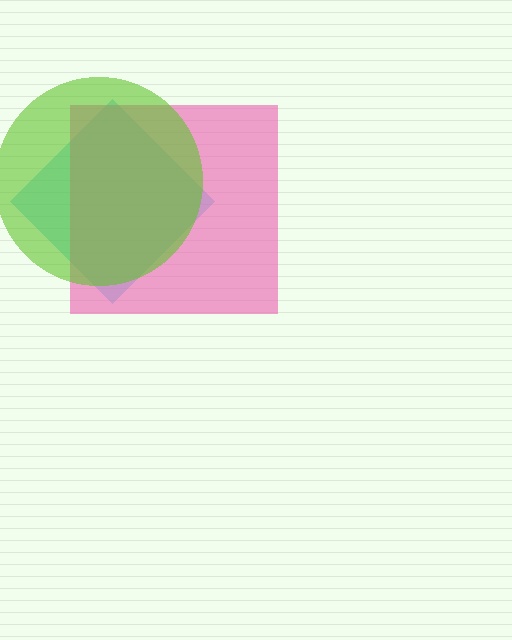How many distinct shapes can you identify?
There are 3 distinct shapes: a cyan diamond, a pink square, a lime circle.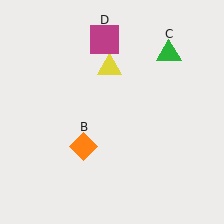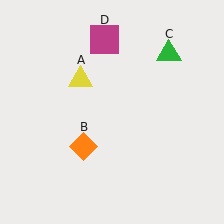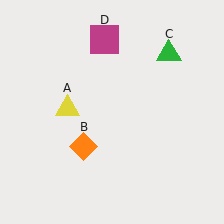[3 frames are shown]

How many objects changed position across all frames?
1 object changed position: yellow triangle (object A).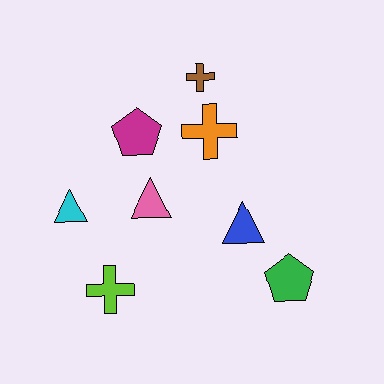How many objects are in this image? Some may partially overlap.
There are 8 objects.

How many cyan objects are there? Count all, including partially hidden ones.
There is 1 cyan object.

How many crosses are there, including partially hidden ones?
There are 3 crosses.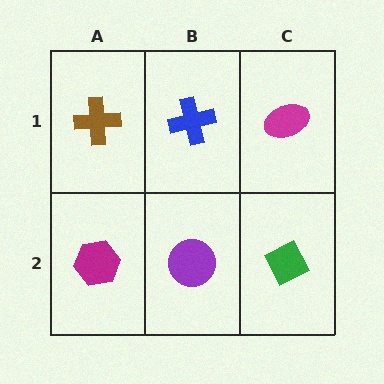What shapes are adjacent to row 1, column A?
A magenta hexagon (row 2, column A), a blue cross (row 1, column B).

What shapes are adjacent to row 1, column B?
A purple circle (row 2, column B), a brown cross (row 1, column A), a magenta ellipse (row 1, column C).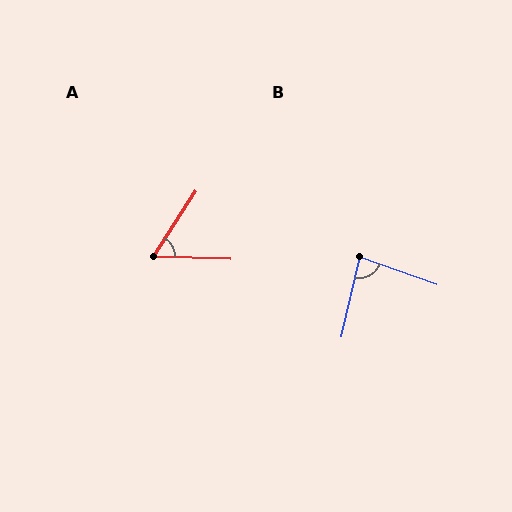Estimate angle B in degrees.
Approximately 84 degrees.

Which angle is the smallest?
A, at approximately 59 degrees.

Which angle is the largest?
B, at approximately 84 degrees.